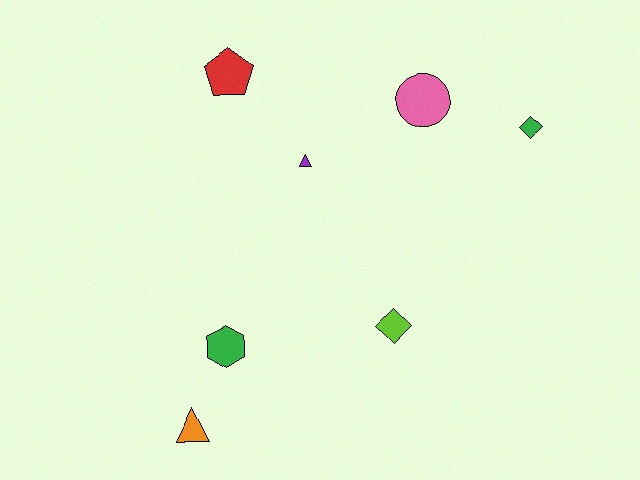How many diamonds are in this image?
There are 2 diamonds.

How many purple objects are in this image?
There is 1 purple object.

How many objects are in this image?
There are 7 objects.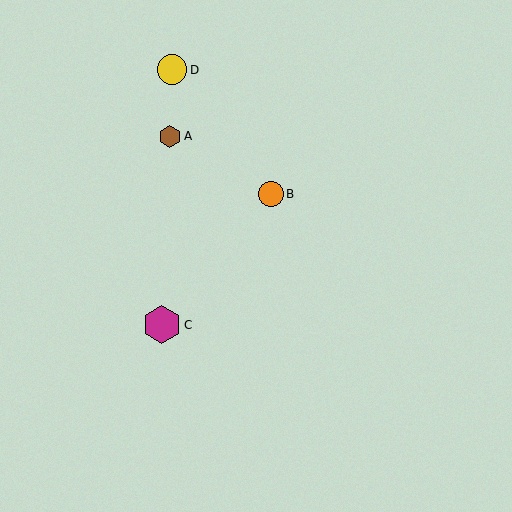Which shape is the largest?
The magenta hexagon (labeled C) is the largest.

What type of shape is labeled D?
Shape D is a yellow circle.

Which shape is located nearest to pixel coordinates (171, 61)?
The yellow circle (labeled D) at (172, 70) is nearest to that location.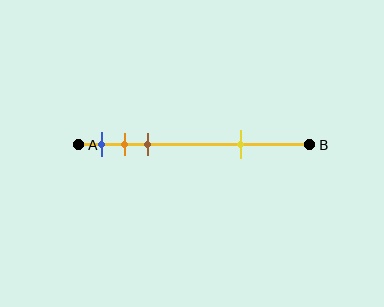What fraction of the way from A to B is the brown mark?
The brown mark is approximately 30% (0.3) of the way from A to B.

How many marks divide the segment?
There are 4 marks dividing the segment.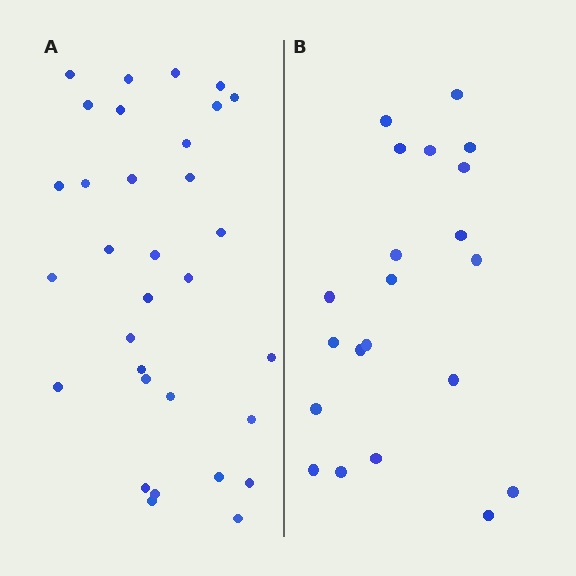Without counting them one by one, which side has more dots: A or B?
Region A (the left region) has more dots.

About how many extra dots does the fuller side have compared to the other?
Region A has roughly 12 or so more dots than region B.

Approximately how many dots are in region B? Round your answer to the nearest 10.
About 20 dots. (The exact count is 21, which rounds to 20.)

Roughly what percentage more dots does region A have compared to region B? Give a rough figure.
About 50% more.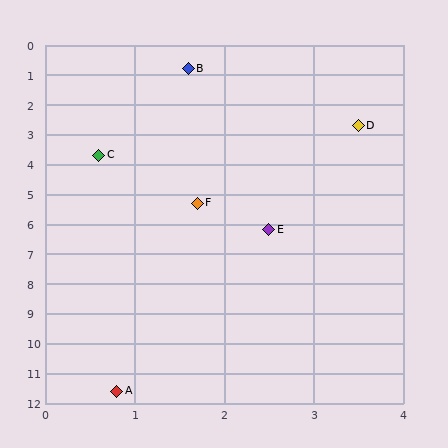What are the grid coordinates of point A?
Point A is at approximately (0.8, 11.6).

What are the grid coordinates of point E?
Point E is at approximately (2.5, 6.2).